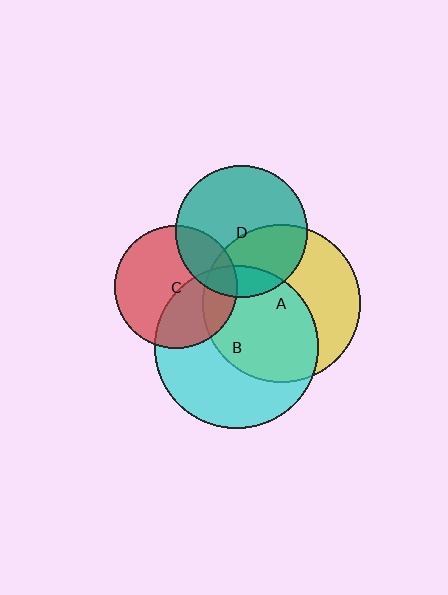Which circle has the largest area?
Circle B (cyan).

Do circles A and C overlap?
Yes.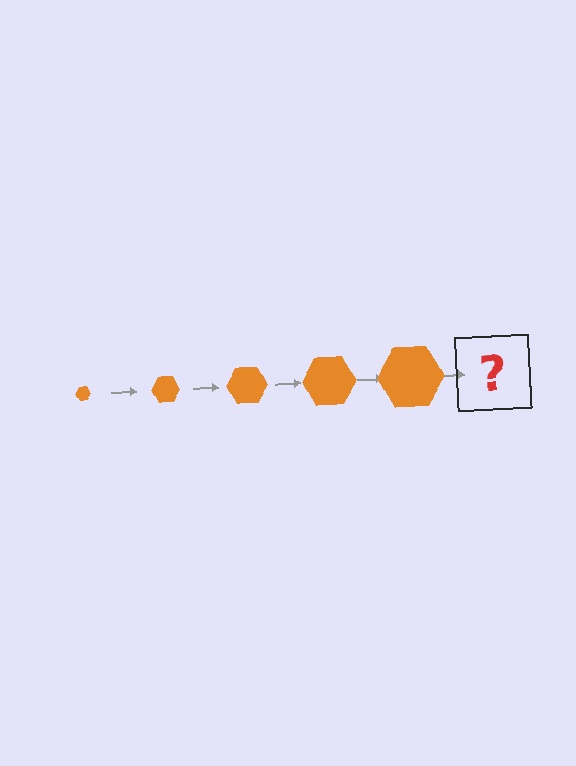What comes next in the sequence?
The next element should be an orange hexagon, larger than the previous one.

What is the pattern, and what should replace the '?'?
The pattern is that the hexagon gets progressively larger each step. The '?' should be an orange hexagon, larger than the previous one.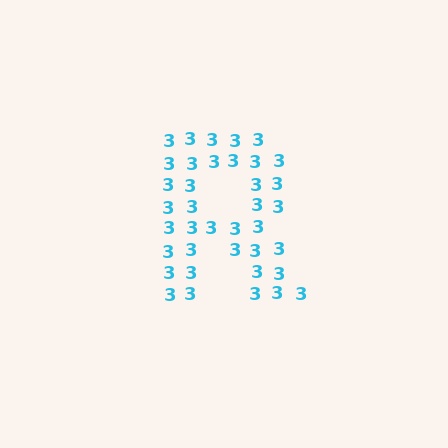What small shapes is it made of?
It is made of small digit 3's.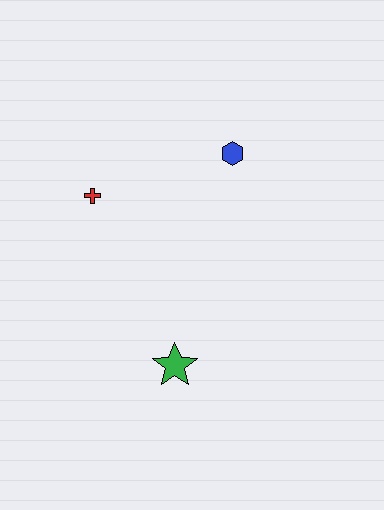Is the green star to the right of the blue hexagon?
No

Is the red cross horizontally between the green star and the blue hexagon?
No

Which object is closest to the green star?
The red cross is closest to the green star.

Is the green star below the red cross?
Yes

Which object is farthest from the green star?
The blue hexagon is farthest from the green star.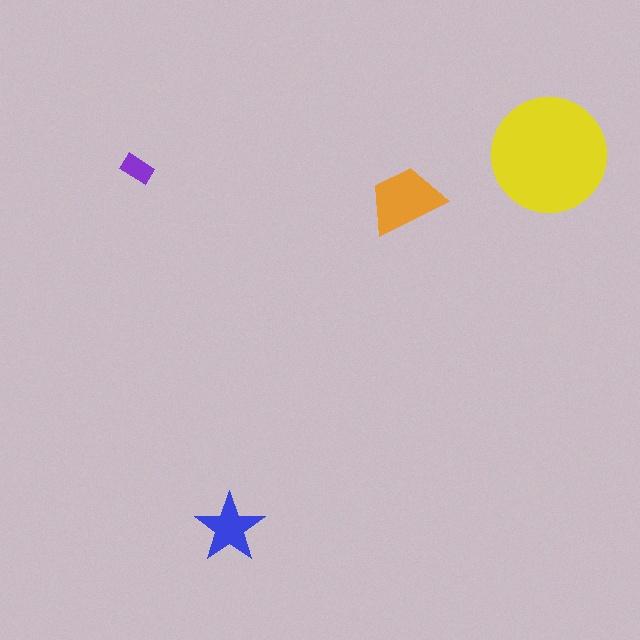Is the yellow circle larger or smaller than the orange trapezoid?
Larger.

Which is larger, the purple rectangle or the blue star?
The blue star.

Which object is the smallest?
The purple rectangle.